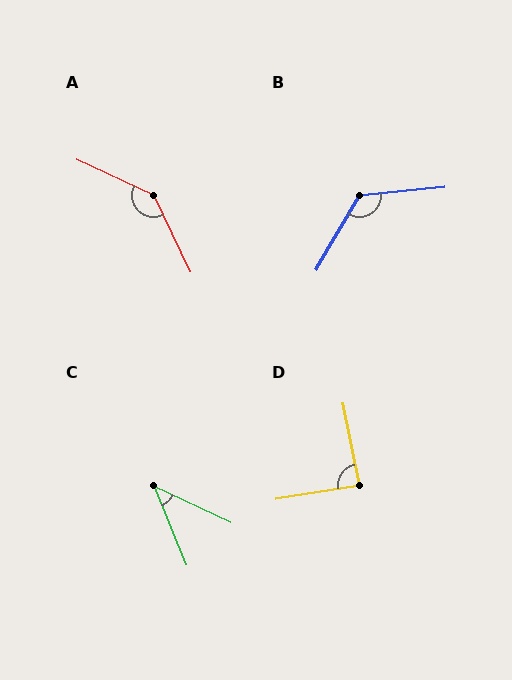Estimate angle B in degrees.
Approximately 126 degrees.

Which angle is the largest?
A, at approximately 141 degrees.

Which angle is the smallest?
C, at approximately 43 degrees.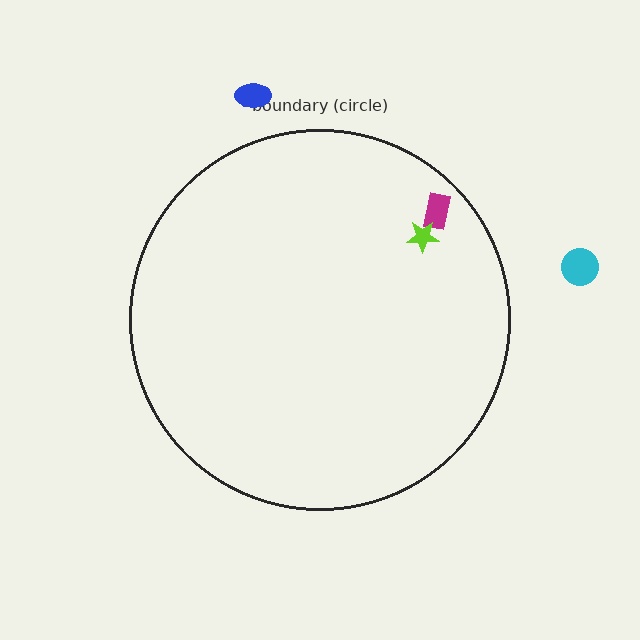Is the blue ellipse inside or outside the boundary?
Outside.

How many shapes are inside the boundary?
2 inside, 2 outside.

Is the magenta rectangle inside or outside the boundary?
Inside.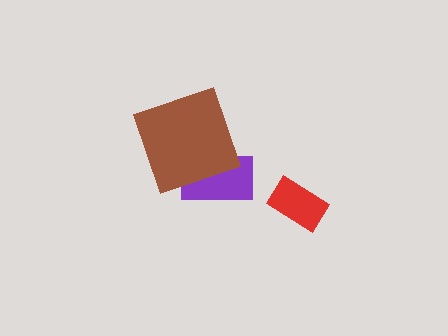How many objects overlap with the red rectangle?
0 objects overlap with the red rectangle.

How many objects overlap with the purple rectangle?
1 object overlaps with the purple rectangle.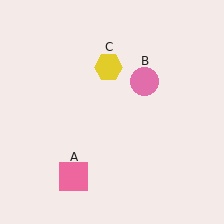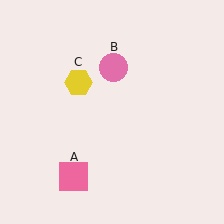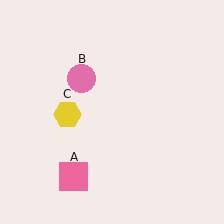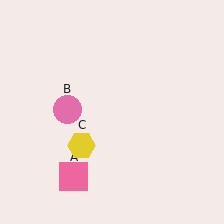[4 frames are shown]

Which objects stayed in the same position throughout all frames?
Pink square (object A) remained stationary.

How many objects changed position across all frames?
2 objects changed position: pink circle (object B), yellow hexagon (object C).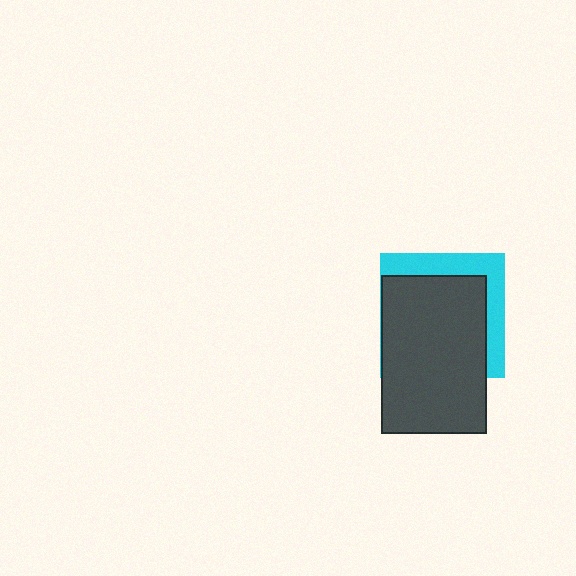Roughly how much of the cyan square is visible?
A small part of it is visible (roughly 31%).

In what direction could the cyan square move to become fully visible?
The cyan square could move toward the upper-right. That would shift it out from behind the dark gray rectangle entirely.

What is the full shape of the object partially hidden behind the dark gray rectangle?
The partially hidden object is a cyan square.